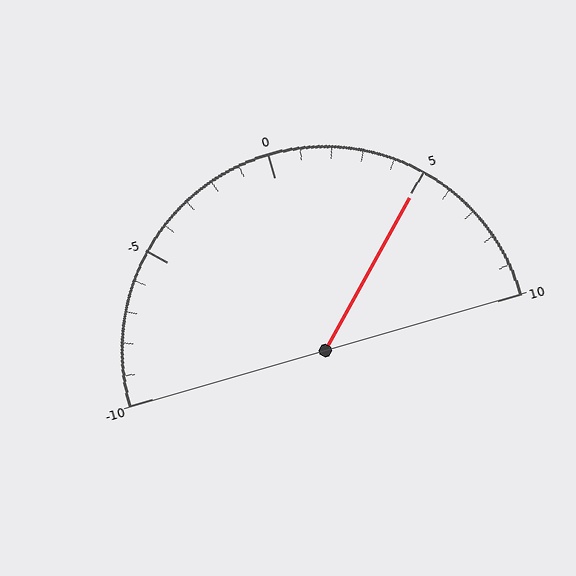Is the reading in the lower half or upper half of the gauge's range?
The reading is in the upper half of the range (-10 to 10).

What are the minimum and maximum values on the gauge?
The gauge ranges from -10 to 10.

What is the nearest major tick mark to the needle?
The nearest major tick mark is 5.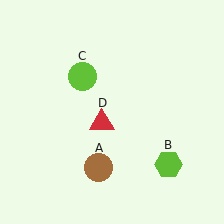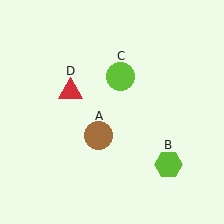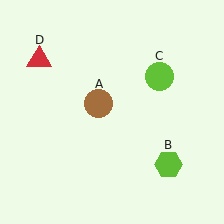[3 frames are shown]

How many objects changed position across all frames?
3 objects changed position: brown circle (object A), lime circle (object C), red triangle (object D).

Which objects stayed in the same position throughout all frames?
Lime hexagon (object B) remained stationary.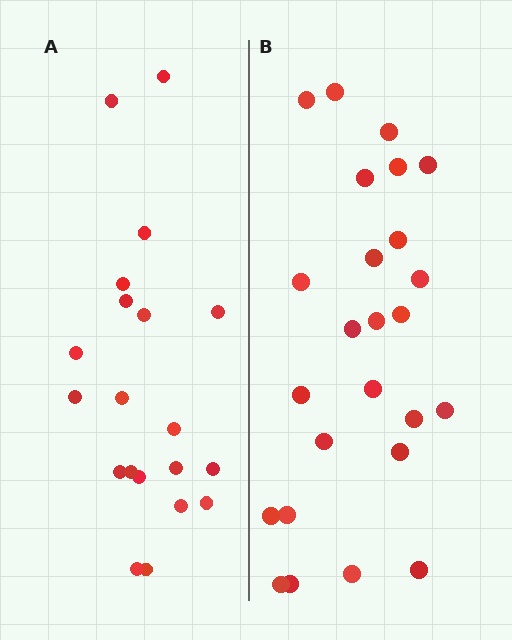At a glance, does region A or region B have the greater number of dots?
Region B (the right region) has more dots.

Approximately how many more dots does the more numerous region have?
Region B has about 5 more dots than region A.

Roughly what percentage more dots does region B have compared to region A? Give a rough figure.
About 25% more.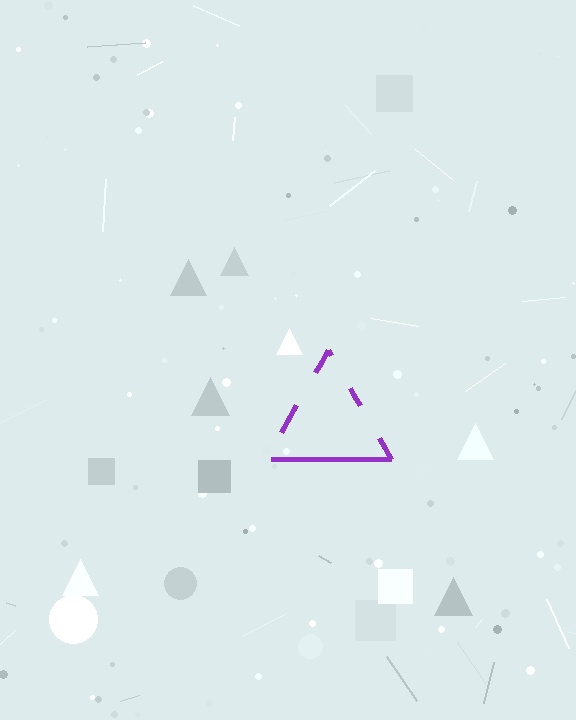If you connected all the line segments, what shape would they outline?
They would outline a triangle.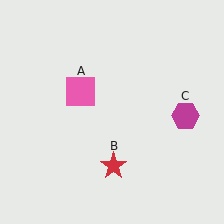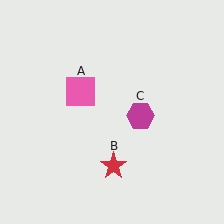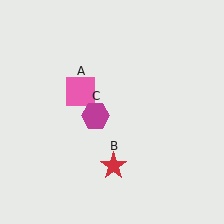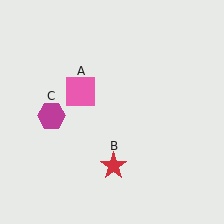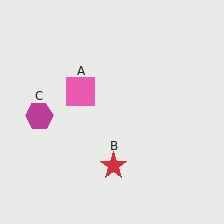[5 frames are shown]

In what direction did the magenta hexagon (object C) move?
The magenta hexagon (object C) moved left.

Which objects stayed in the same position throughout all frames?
Pink square (object A) and red star (object B) remained stationary.